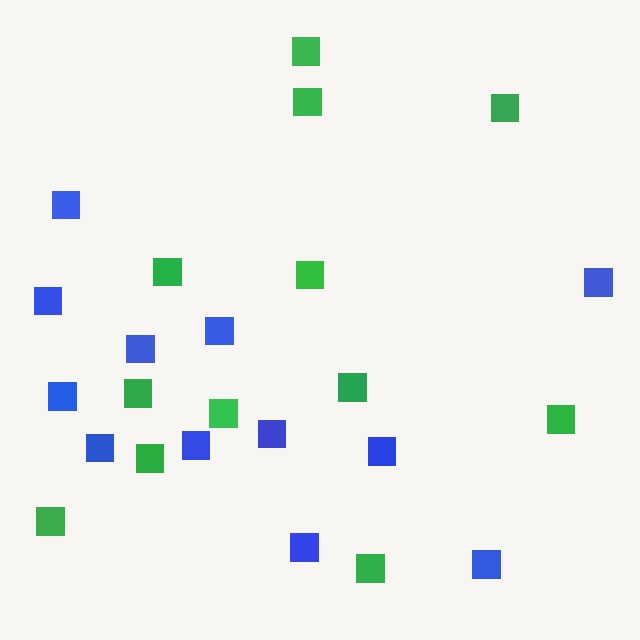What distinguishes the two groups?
There are 2 groups: one group of green squares (12) and one group of blue squares (12).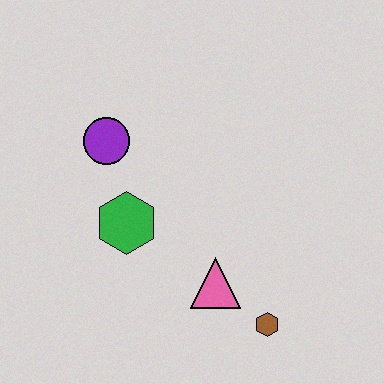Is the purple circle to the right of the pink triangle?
No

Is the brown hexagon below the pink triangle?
Yes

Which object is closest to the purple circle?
The green hexagon is closest to the purple circle.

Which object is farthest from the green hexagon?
The brown hexagon is farthest from the green hexagon.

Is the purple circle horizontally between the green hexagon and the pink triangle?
No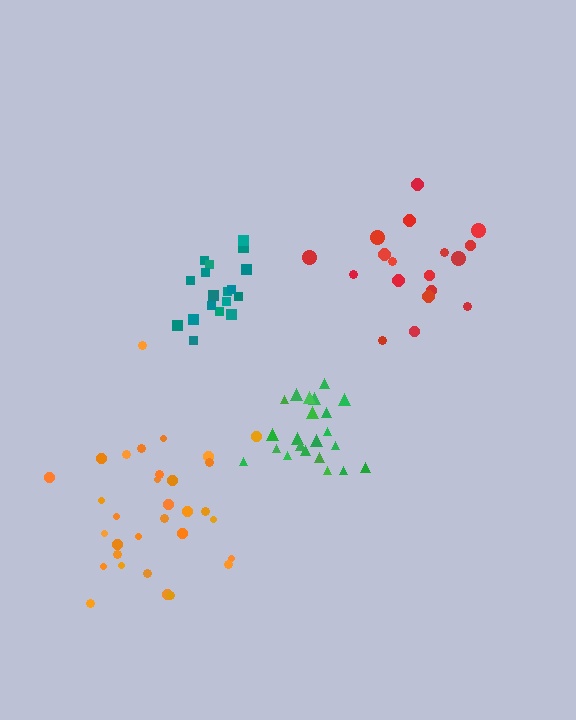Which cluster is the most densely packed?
Teal.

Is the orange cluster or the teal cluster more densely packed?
Teal.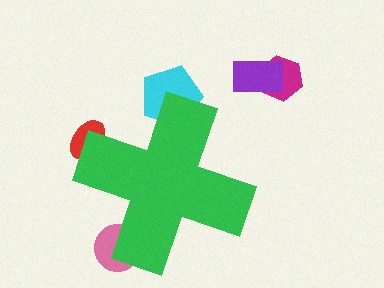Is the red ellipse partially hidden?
Yes, the red ellipse is partially hidden behind the green cross.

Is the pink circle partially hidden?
Yes, the pink circle is partially hidden behind the green cross.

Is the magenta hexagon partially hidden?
No, the magenta hexagon is fully visible.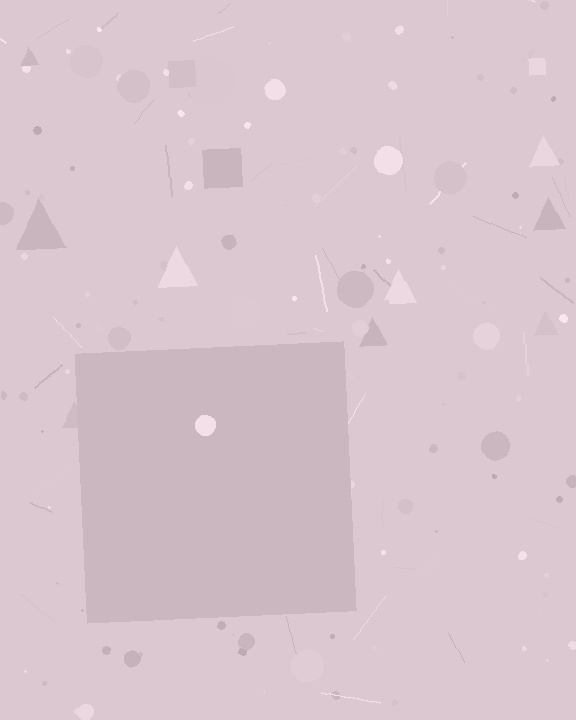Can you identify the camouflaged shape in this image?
The camouflaged shape is a square.